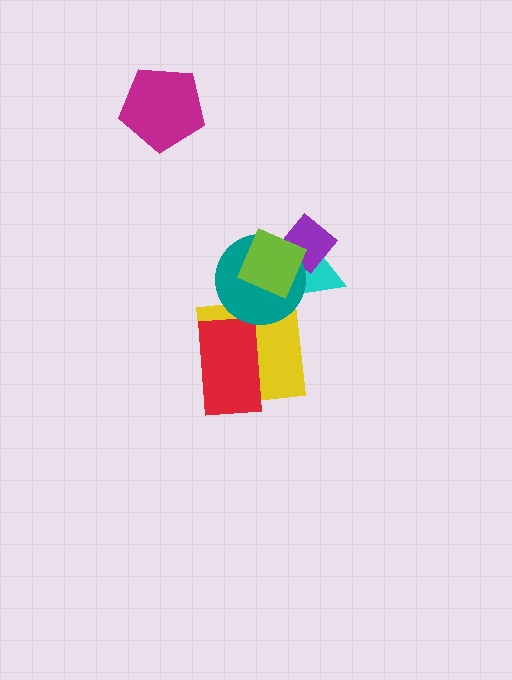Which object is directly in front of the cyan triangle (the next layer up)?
The purple diamond is directly in front of the cyan triangle.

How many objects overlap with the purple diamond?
3 objects overlap with the purple diamond.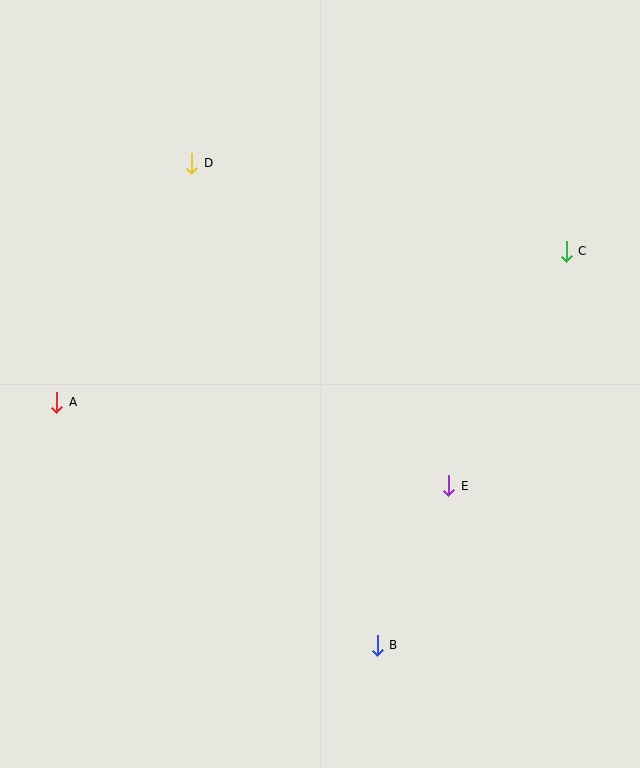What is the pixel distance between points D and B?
The distance between D and B is 517 pixels.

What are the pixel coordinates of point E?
Point E is at (449, 486).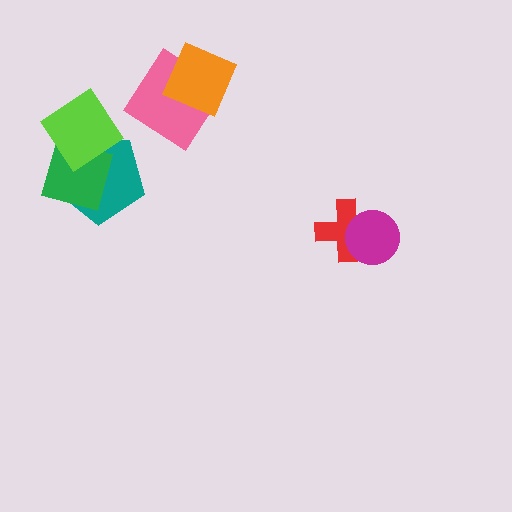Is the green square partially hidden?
Yes, it is partially covered by another shape.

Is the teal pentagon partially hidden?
Yes, it is partially covered by another shape.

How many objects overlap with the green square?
2 objects overlap with the green square.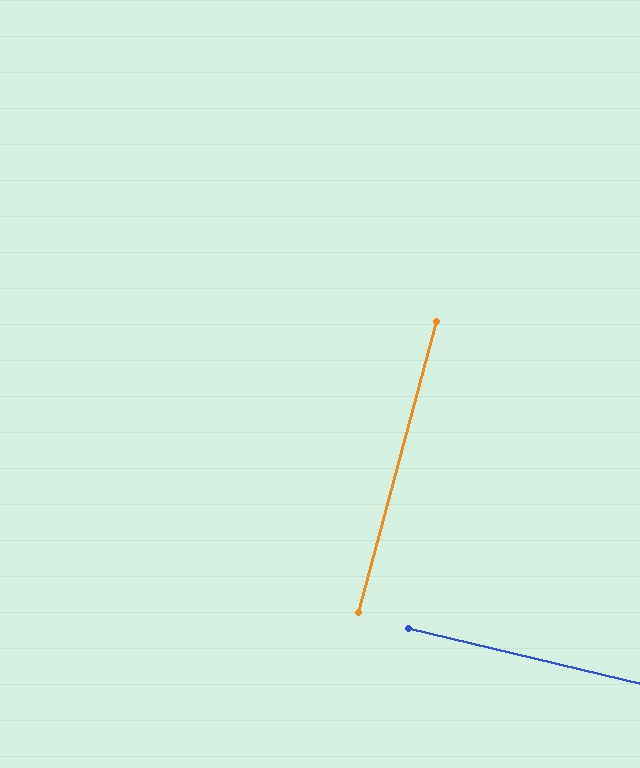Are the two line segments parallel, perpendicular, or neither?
Perpendicular — they meet at approximately 88°.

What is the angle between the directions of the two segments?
Approximately 88 degrees.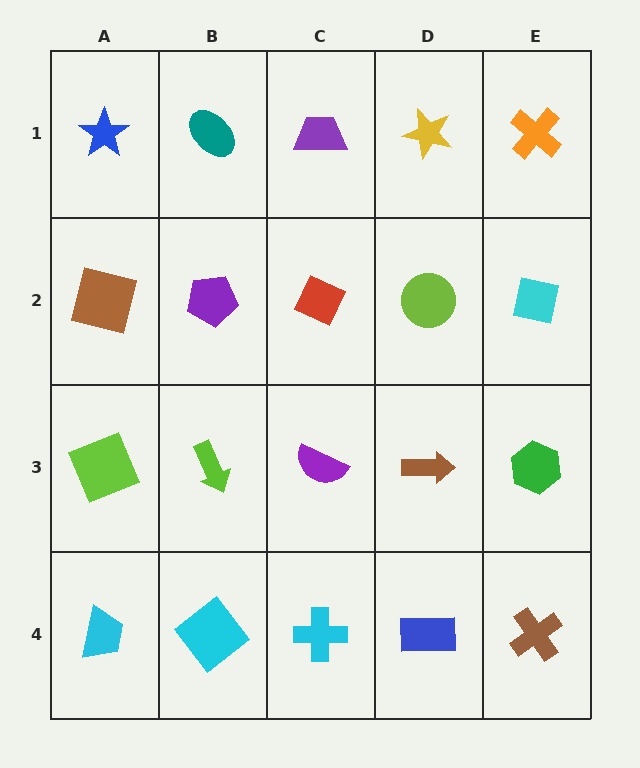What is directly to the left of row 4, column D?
A cyan cross.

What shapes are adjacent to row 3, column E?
A cyan square (row 2, column E), a brown cross (row 4, column E), a brown arrow (row 3, column D).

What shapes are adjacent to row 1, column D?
A lime circle (row 2, column D), a purple trapezoid (row 1, column C), an orange cross (row 1, column E).